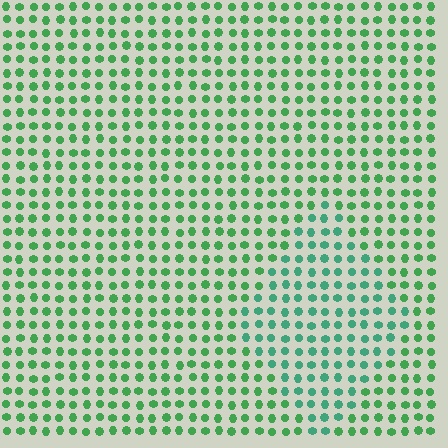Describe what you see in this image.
The image is filled with small green elements in a uniform arrangement. A diamond-shaped region is visible where the elements are tinted to a slightly different hue, forming a subtle color boundary.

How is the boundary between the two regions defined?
The boundary is defined purely by a slight shift in hue (about 26 degrees). Spacing, size, and orientation are identical on both sides.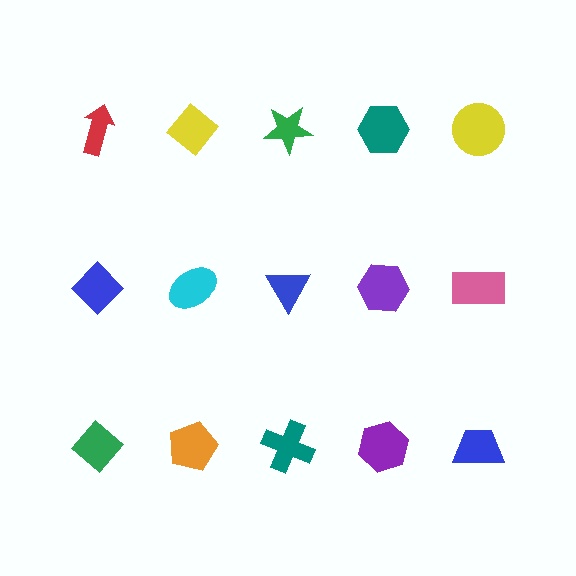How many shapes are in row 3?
5 shapes.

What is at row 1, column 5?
A yellow circle.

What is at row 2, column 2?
A cyan ellipse.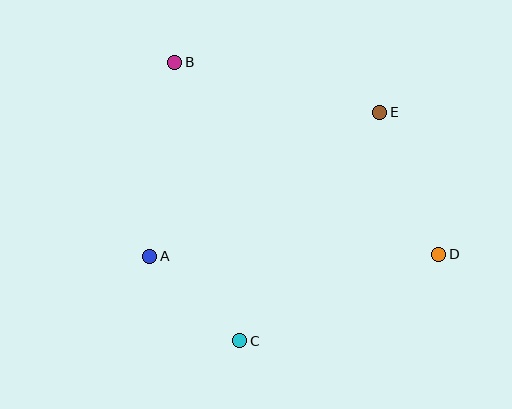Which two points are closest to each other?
Points A and C are closest to each other.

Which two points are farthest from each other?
Points B and D are farthest from each other.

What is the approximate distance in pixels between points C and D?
The distance between C and D is approximately 217 pixels.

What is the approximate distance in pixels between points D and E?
The distance between D and E is approximately 153 pixels.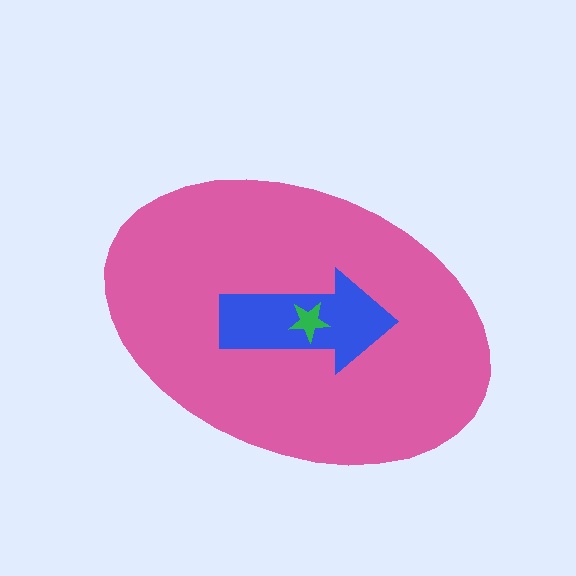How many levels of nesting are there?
3.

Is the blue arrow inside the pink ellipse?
Yes.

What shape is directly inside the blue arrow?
The green star.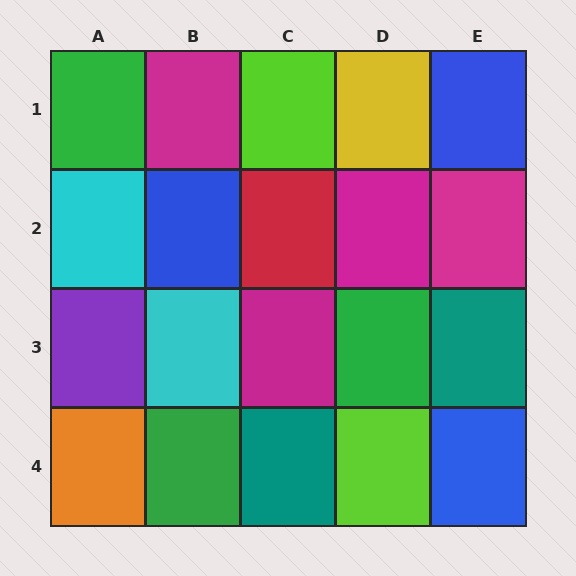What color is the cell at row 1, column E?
Blue.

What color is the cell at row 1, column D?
Yellow.